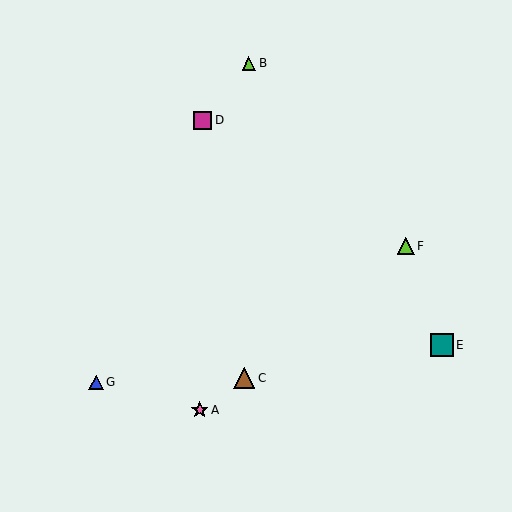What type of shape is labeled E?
Shape E is a teal square.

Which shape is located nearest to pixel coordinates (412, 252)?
The lime triangle (labeled F) at (406, 246) is nearest to that location.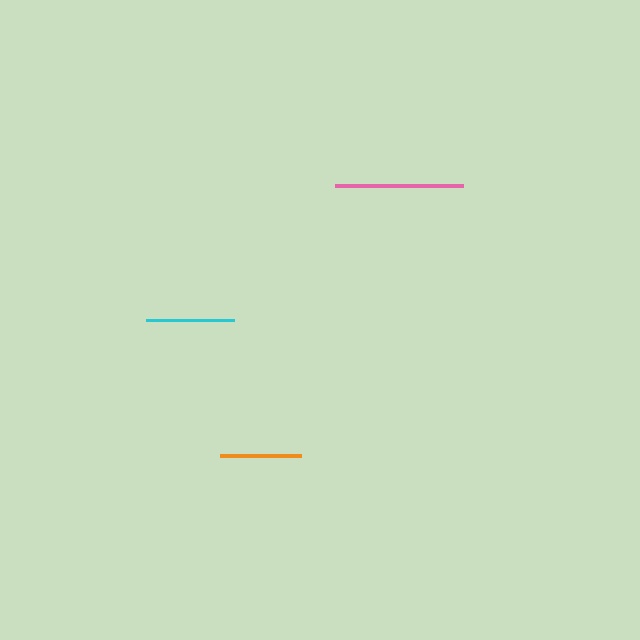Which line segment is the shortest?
The orange line is the shortest at approximately 81 pixels.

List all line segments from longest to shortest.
From longest to shortest: pink, cyan, orange.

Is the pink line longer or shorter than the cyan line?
The pink line is longer than the cyan line.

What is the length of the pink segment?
The pink segment is approximately 128 pixels long.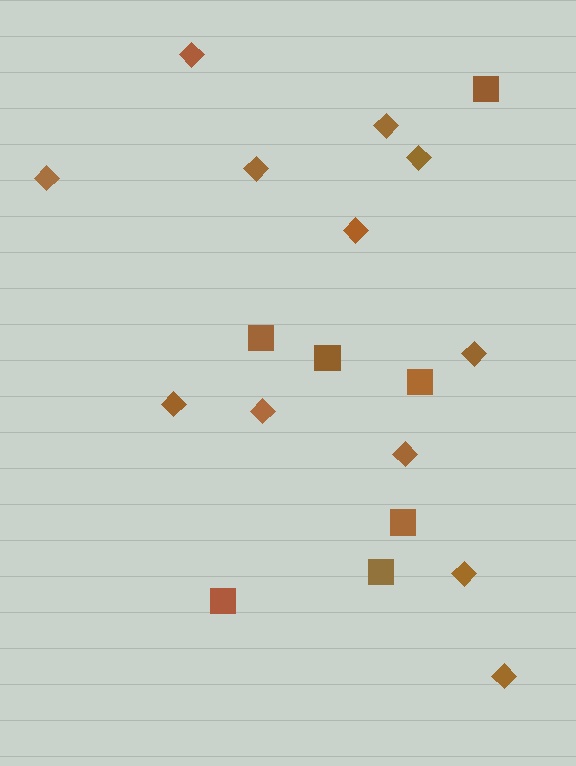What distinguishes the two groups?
There are 2 groups: one group of squares (7) and one group of diamonds (12).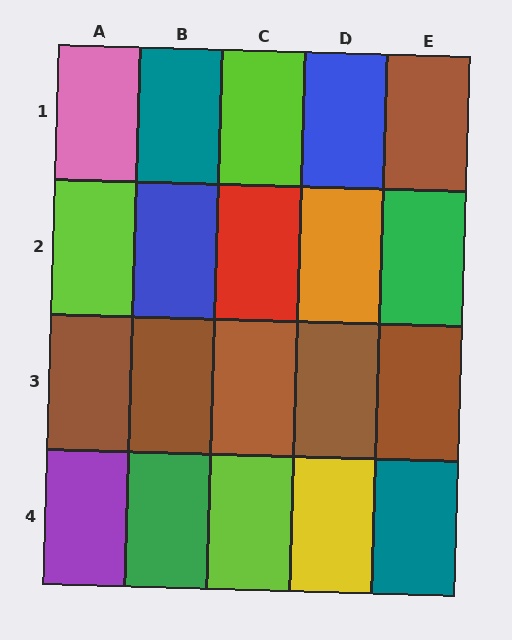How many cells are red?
1 cell is red.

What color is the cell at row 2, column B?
Blue.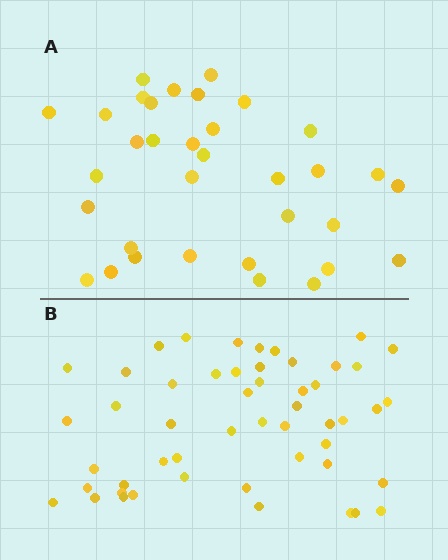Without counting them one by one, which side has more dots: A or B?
Region B (the bottom region) has more dots.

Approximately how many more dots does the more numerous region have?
Region B has approximately 15 more dots than region A.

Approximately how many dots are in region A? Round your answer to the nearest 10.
About 30 dots. (The exact count is 34, which rounds to 30.)